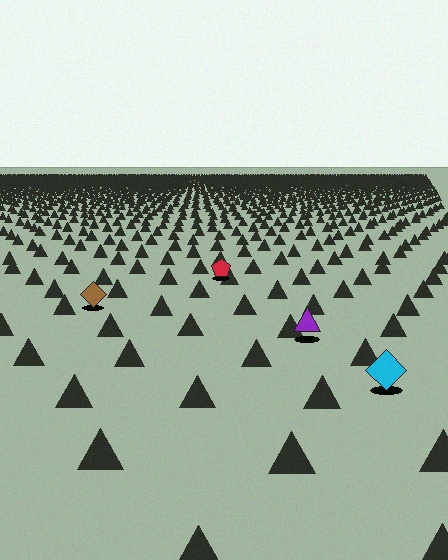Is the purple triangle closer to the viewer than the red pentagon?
Yes. The purple triangle is closer — you can tell from the texture gradient: the ground texture is coarser near it.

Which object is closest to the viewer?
The cyan diamond is closest. The texture marks near it are larger and more spread out.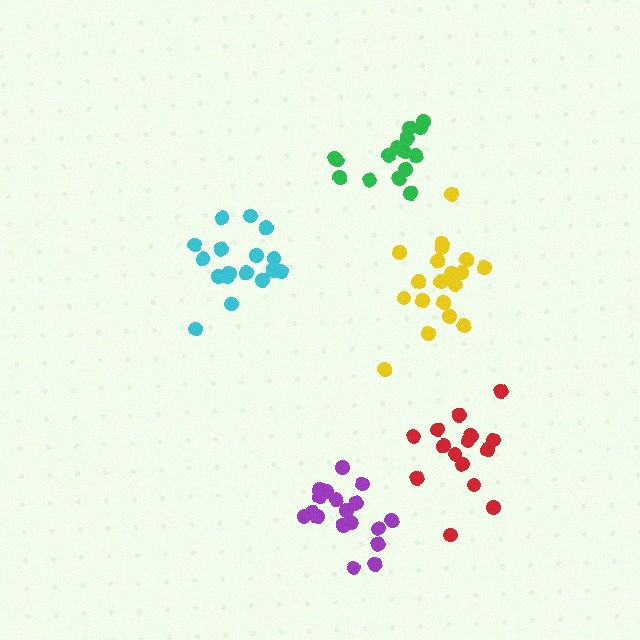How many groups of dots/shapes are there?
There are 5 groups.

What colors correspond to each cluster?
The clusters are colored: purple, yellow, cyan, green, red.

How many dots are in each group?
Group 1: 19 dots, Group 2: 20 dots, Group 3: 18 dots, Group 4: 15 dots, Group 5: 15 dots (87 total).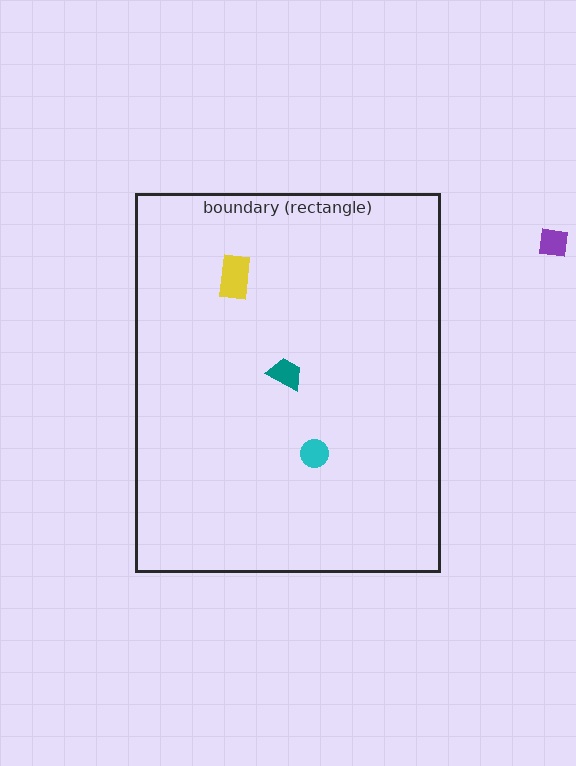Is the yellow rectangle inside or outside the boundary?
Inside.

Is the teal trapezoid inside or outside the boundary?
Inside.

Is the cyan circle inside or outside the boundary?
Inside.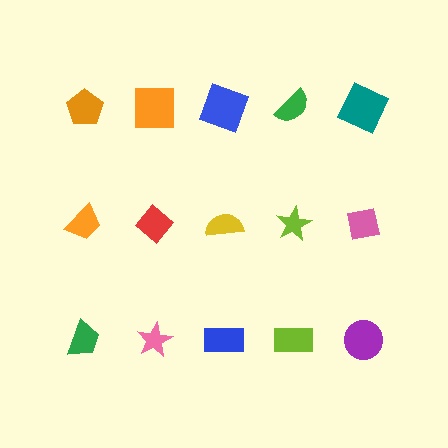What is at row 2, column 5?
A pink square.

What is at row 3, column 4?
A lime rectangle.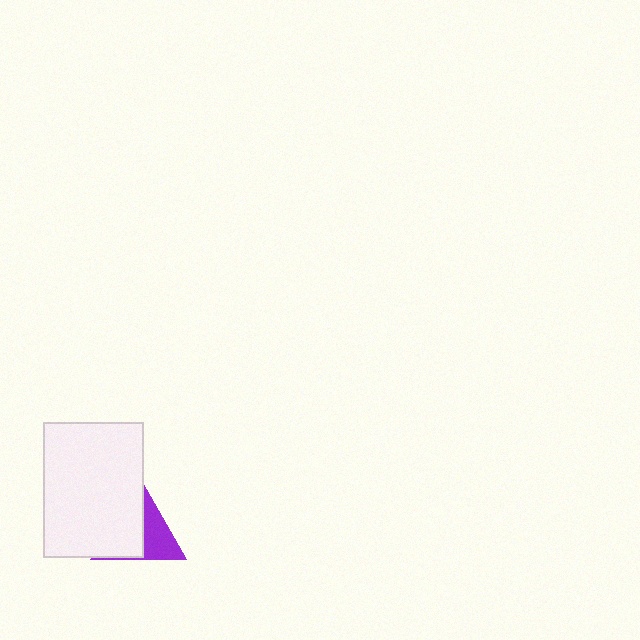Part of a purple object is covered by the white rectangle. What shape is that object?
It is a triangle.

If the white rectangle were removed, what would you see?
You would see the complete purple triangle.